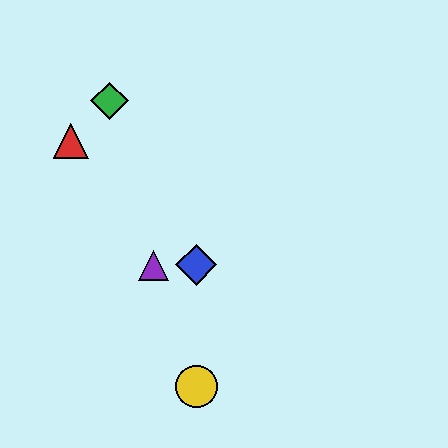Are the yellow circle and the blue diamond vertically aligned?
Yes, both are at x≈196.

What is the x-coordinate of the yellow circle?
The yellow circle is at x≈196.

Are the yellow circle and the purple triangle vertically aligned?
No, the yellow circle is at x≈196 and the purple triangle is at x≈154.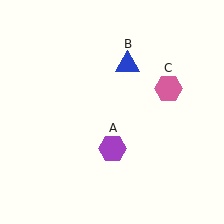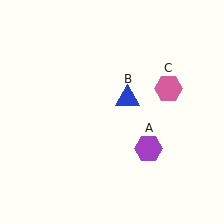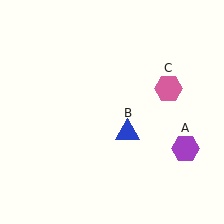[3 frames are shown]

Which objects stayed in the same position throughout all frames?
Pink hexagon (object C) remained stationary.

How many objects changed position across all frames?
2 objects changed position: purple hexagon (object A), blue triangle (object B).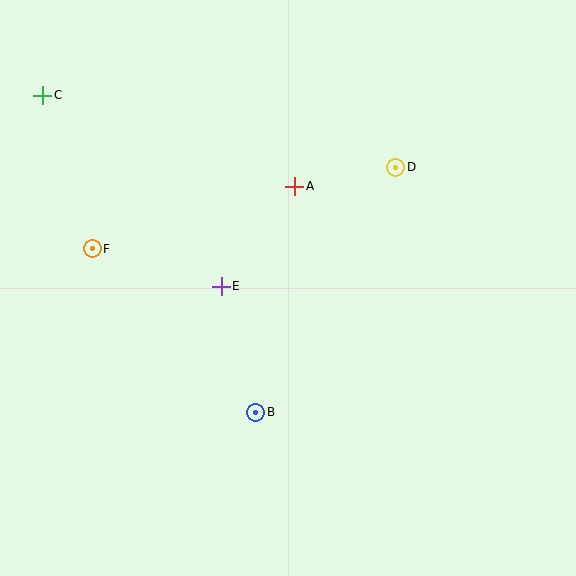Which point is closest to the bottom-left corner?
Point B is closest to the bottom-left corner.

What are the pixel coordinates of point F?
Point F is at (92, 249).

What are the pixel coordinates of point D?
Point D is at (396, 167).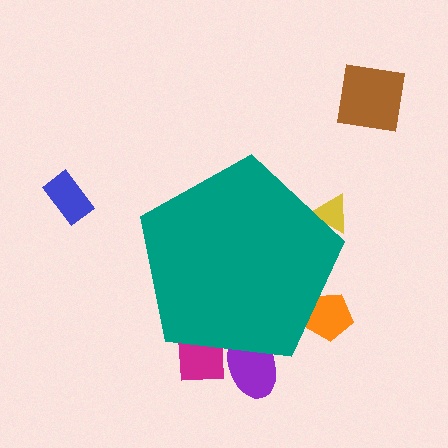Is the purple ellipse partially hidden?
Yes, the purple ellipse is partially hidden behind the teal pentagon.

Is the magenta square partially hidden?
Yes, the magenta square is partially hidden behind the teal pentagon.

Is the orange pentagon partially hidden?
Yes, the orange pentagon is partially hidden behind the teal pentagon.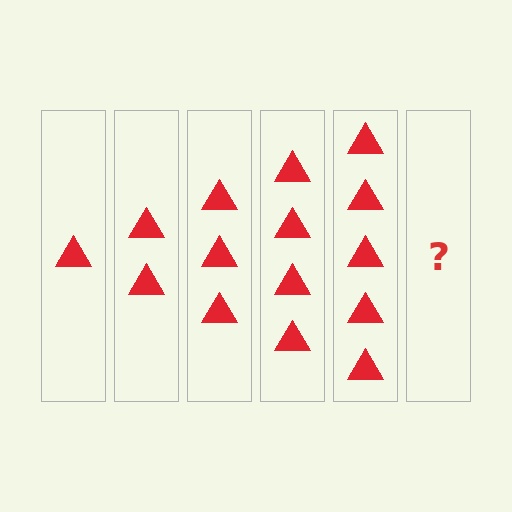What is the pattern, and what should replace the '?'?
The pattern is that each step adds one more triangle. The '?' should be 6 triangles.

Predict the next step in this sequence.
The next step is 6 triangles.